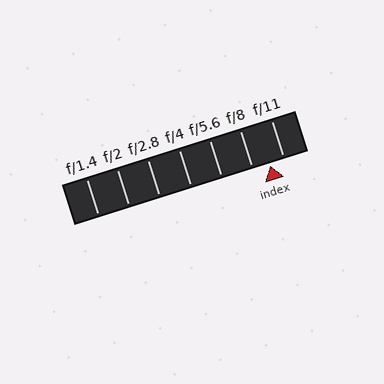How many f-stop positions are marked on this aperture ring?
There are 7 f-stop positions marked.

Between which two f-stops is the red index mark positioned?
The index mark is between f/8 and f/11.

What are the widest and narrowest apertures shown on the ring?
The widest aperture shown is f/1.4 and the narrowest is f/11.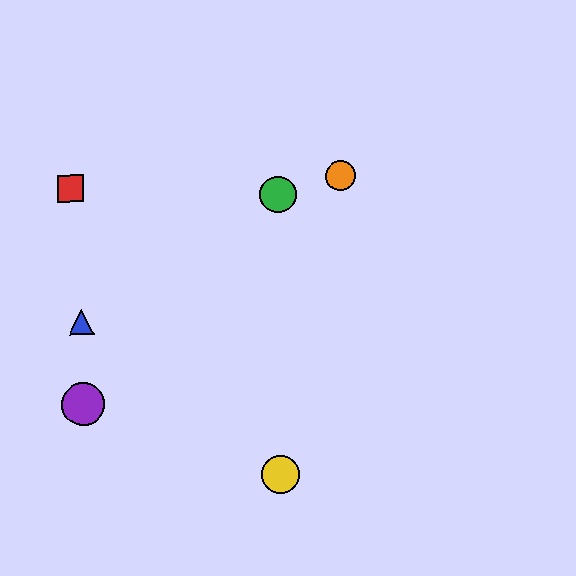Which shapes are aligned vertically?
The green circle, the yellow circle are aligned vertically.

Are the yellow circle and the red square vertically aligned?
No, the yellow circle is at x≈281 and the red square is at x≈70.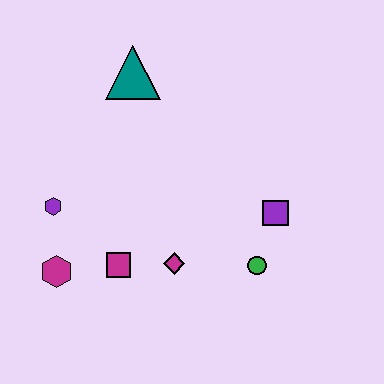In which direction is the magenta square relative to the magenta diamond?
The magenta square is to the left of the magenta diamond.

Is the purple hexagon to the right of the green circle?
No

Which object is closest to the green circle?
The purple square is closest to the green circle.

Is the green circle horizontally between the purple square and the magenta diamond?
Yes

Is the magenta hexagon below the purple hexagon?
Yes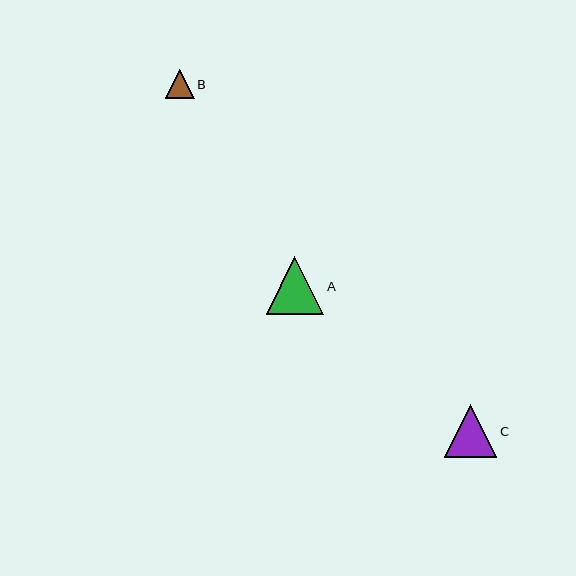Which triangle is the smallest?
Triangle B is the smallest with a size of approximately 29 pixels.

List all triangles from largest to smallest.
From largest to smallest: A, C, B.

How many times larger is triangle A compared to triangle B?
Triangle A is approximately 2.0 times the size of triangle B.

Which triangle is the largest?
Triangle A is the largest with a size of approximately 58 pixels.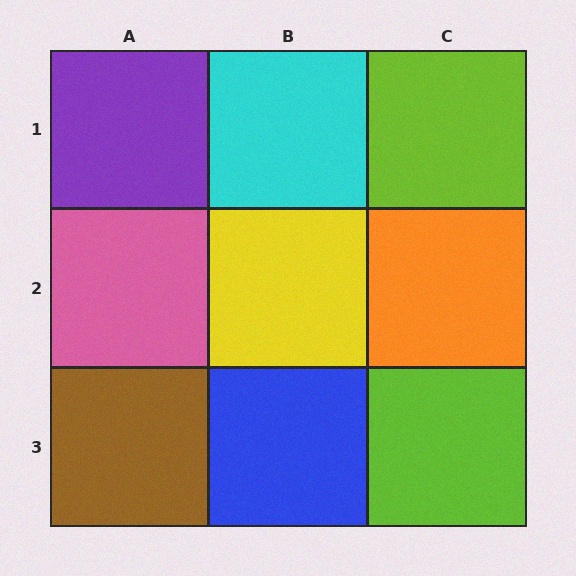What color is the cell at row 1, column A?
Purple.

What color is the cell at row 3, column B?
Blue.